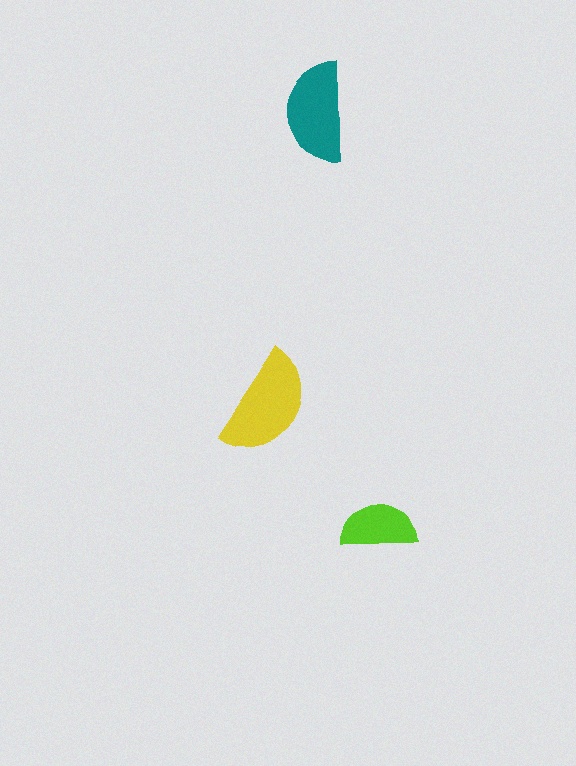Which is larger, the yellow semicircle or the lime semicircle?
The yellow one.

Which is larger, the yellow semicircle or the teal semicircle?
The yellow one.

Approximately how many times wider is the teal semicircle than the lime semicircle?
About 1.5 times wider.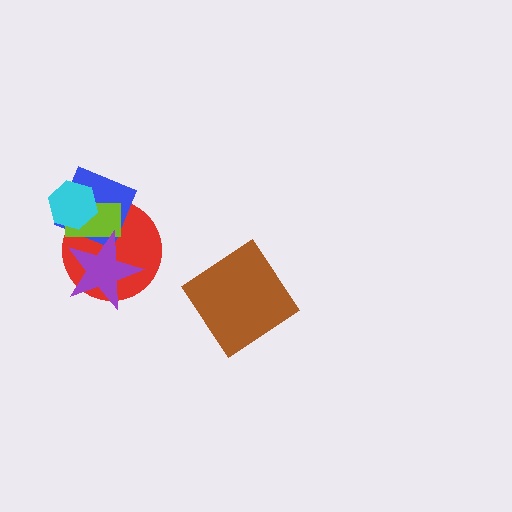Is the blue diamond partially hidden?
Yes, it is partially covered by another shape.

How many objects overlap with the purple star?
3 objects overlap with the purple star.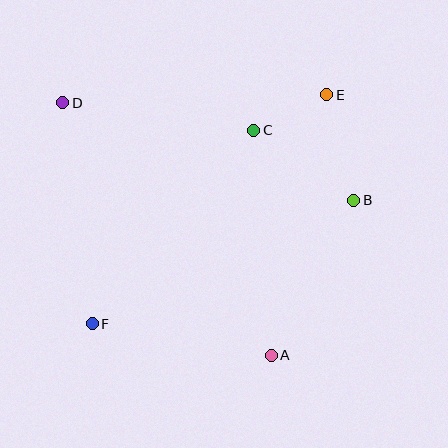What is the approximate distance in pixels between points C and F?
The distance between C and F is approximately 252 pixels.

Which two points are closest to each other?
Points C and E are closest to each other.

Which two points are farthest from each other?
Points E and F are farthest from each other.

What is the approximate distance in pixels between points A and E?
The distance between A and E is approximately 266 pixels.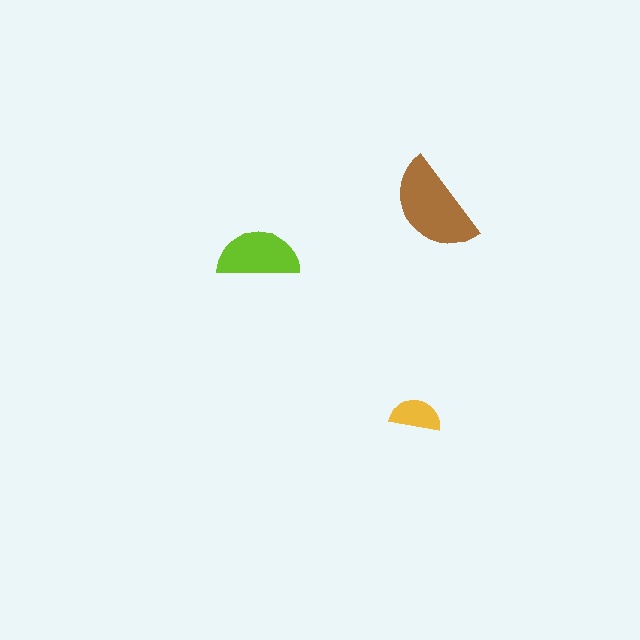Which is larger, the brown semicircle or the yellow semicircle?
The brown one.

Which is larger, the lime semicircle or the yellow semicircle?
The lime one.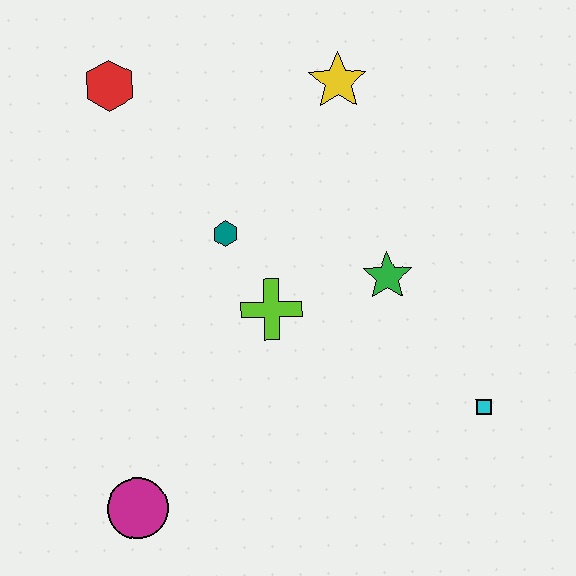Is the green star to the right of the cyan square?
No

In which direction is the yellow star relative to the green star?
The yellow star is above the green star.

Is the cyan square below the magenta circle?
No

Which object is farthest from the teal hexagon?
The cyan square is farthest from the teal hexagon.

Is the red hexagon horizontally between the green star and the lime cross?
No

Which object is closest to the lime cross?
The teal hexagon is closest to the lime cross.